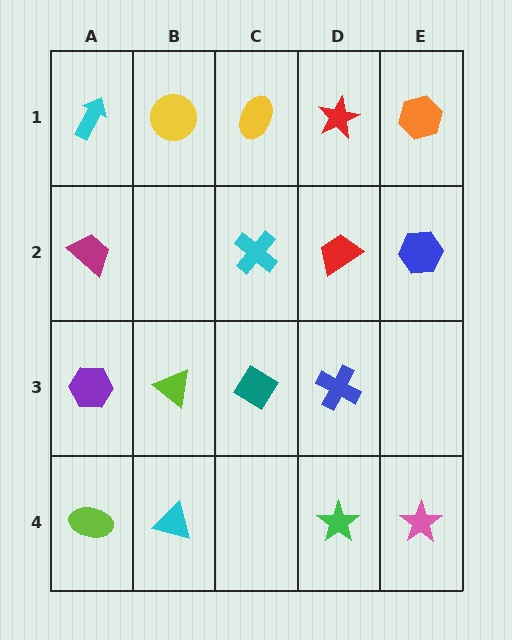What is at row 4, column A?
A lime ellipse.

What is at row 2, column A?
A magenta trapezoid.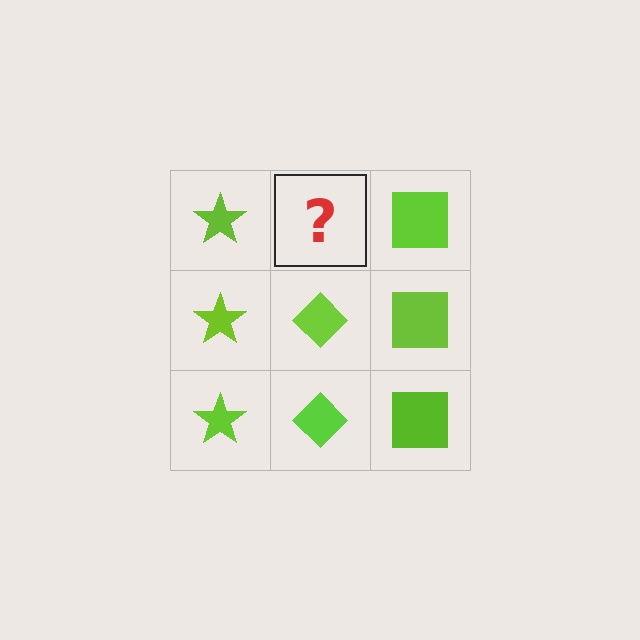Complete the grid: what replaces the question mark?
The question mark should be replaced with a lime diamond.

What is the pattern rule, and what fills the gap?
The rule is that each column has a consistent shape. The gap should be filled with a lime diamond.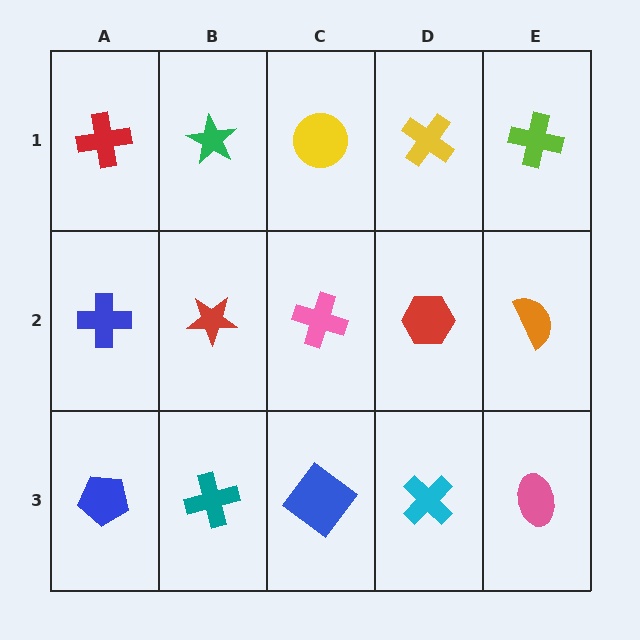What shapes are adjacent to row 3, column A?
A blue cross (row 2, column A), a teal cross (row 3, column B).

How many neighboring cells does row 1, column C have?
3.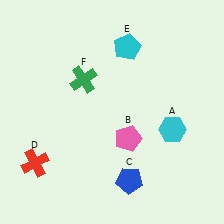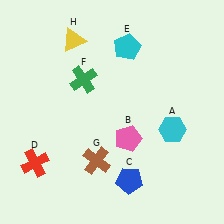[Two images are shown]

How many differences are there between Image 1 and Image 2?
There are 2 differences between the two images.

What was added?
A brown cross (G), a yellow triangle (H) were added in Image 2.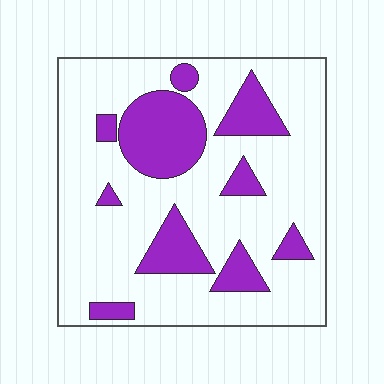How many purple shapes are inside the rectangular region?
10.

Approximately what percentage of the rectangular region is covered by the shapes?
Approximately 25%.